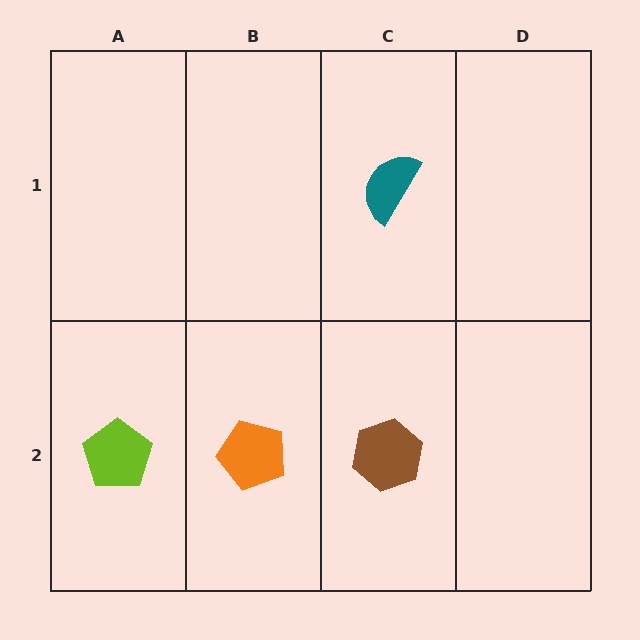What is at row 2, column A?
A lime pentagon.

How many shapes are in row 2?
3 shapes.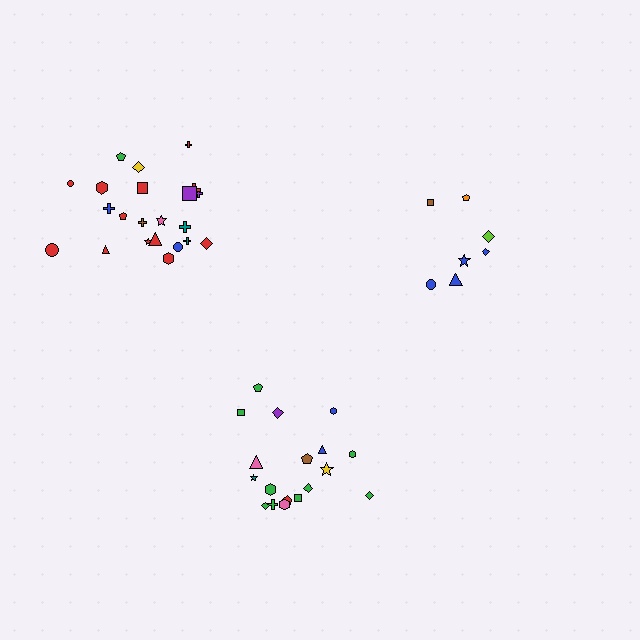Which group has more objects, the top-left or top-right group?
The top-left group.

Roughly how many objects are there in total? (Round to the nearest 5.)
Roughly 45 objects in total.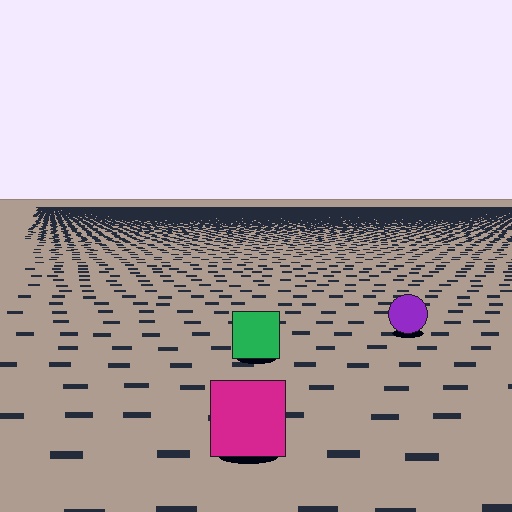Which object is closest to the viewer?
The magenta square is closest. The texture marks near it are larger and more spread out.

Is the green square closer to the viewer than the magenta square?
No. The magenta square is closer — you can tell from the texture gradient: the ground texture is coarser near it.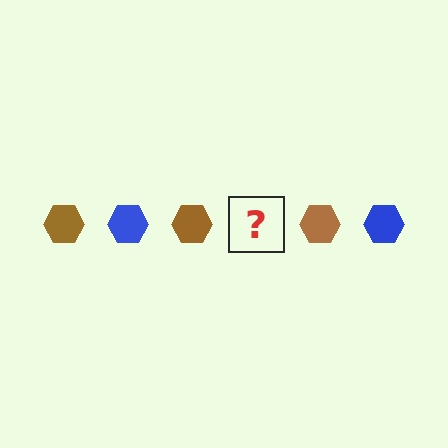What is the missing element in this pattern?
The missing element is a blue hexagon.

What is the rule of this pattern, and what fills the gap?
The rule is that the pattern cycles through brown, blue hexagons. The gap should be filled with a blue hexagon.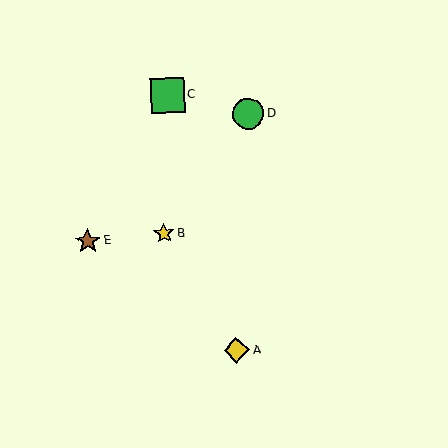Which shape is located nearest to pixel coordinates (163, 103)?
The green square (labeled C) at (167, 95) is nearest to that location.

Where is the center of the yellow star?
The center of the yellow star is at (164, 233).